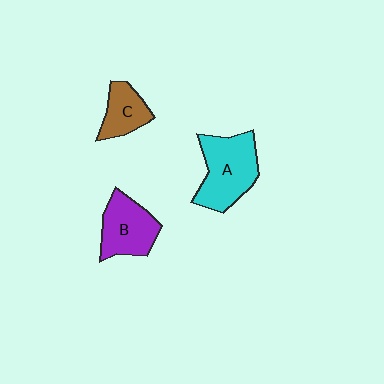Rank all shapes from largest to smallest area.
From largest to smallest: A (cyan), B (purple), C (brown).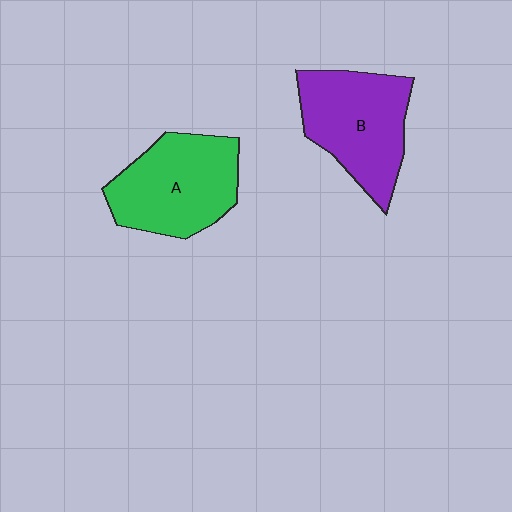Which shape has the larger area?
Shape A (green).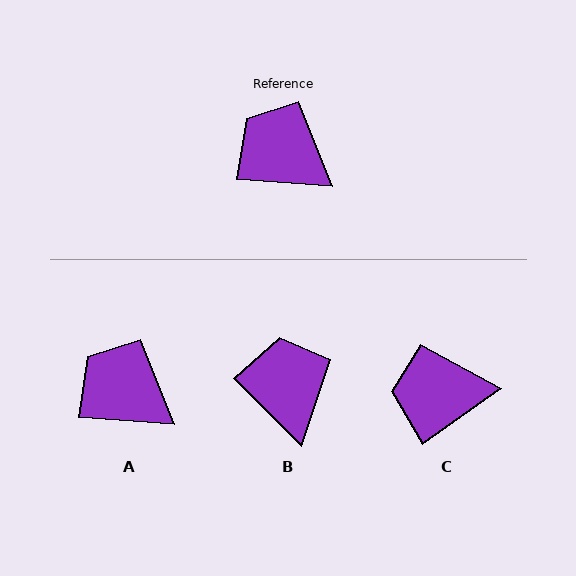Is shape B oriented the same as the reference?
No, it is off by about 40 degrees.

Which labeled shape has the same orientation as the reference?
A.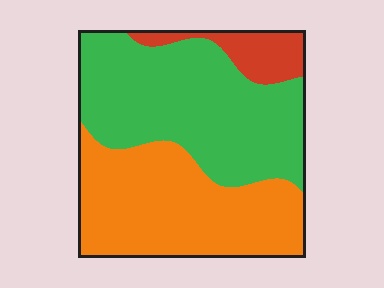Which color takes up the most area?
Green, at roughly 50%.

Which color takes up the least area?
Red, at roughly 10%.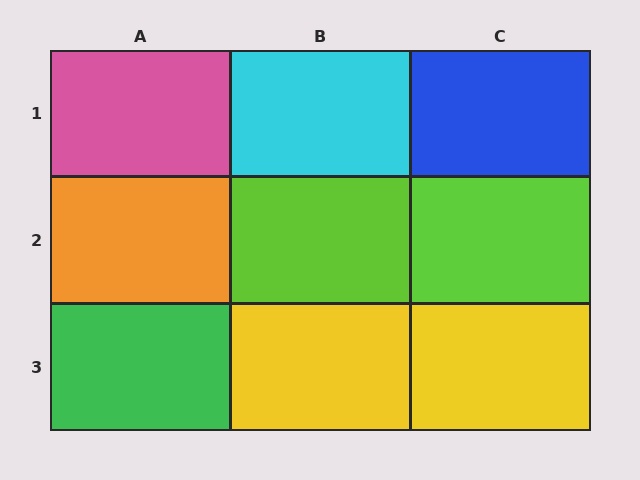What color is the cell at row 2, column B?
Lime.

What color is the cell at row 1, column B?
Cyan.